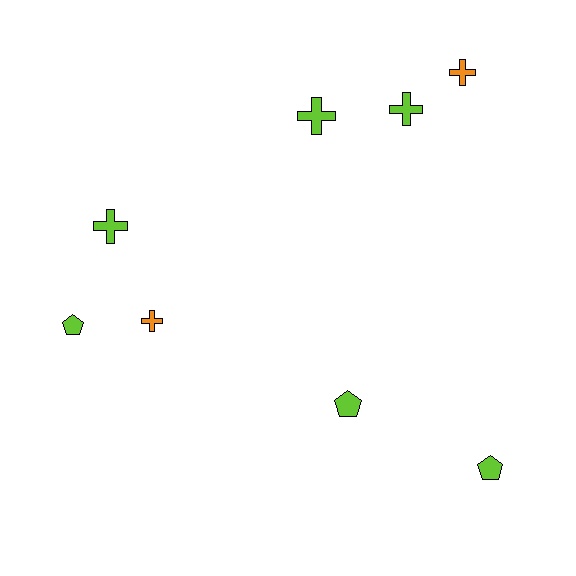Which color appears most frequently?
Lime, with 6 objects.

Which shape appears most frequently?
Cross, with 5 objects.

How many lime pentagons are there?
There are 3 lime pentagons.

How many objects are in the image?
There are 8 objects.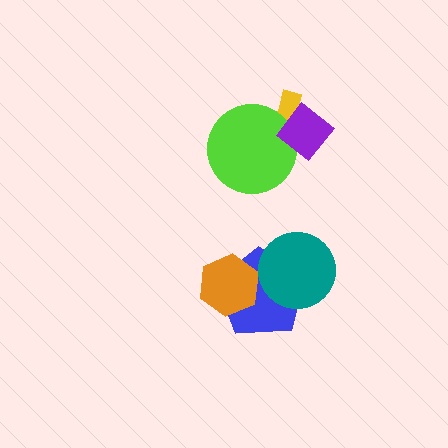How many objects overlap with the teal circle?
1 object overlaps with the teal circle.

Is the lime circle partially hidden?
Yes, it is partially covered by another shape.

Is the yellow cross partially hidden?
Yes, it is partially covered by another shape.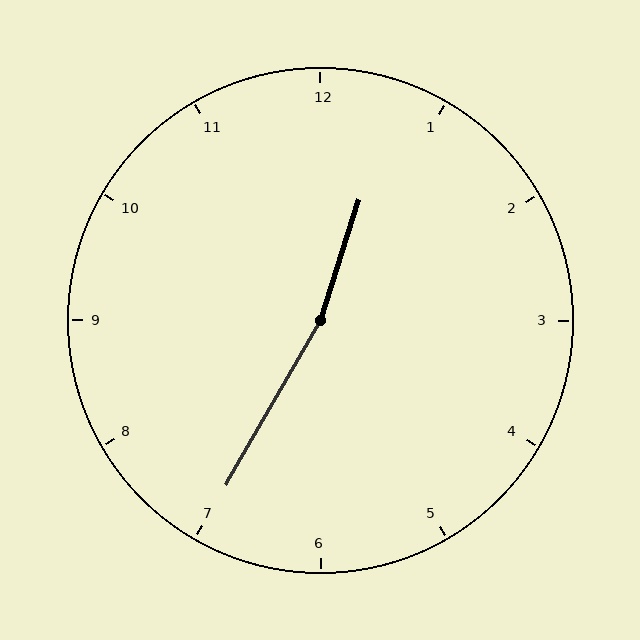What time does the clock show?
12:35.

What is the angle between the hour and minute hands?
Approximately 168 degrees.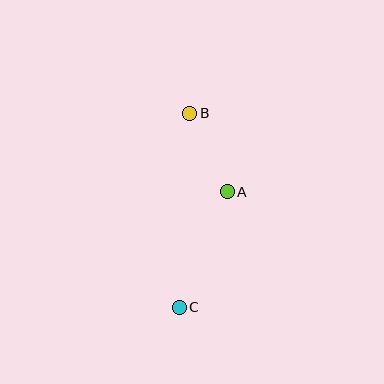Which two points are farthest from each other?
Points B and C are farthest from each other.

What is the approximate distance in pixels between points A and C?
The distance between A and C is approximately 125 pixels.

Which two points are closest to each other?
Points A and B are closest to each other.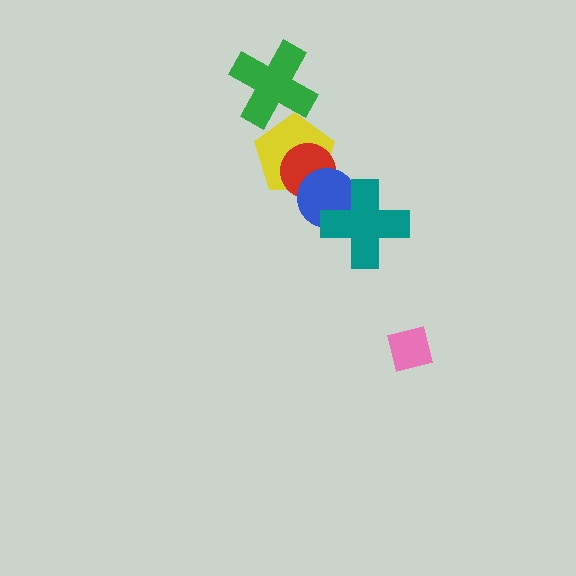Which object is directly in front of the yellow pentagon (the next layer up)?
The red circle is directly in front of the yellow pentagon.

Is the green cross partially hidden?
Yes, it is partially covered by another shape.